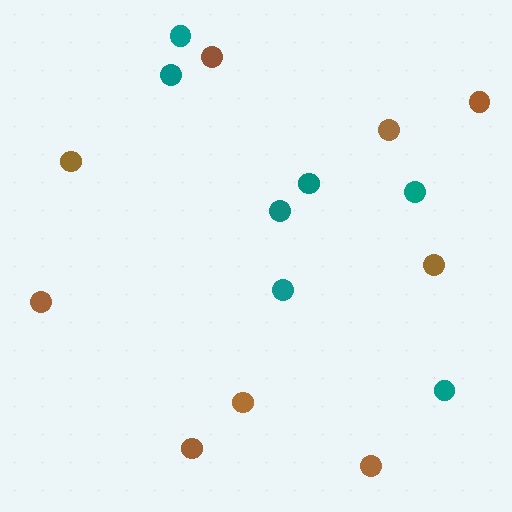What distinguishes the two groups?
There are 2 groups: one group of brown circles (9) and one group of teal circles (7).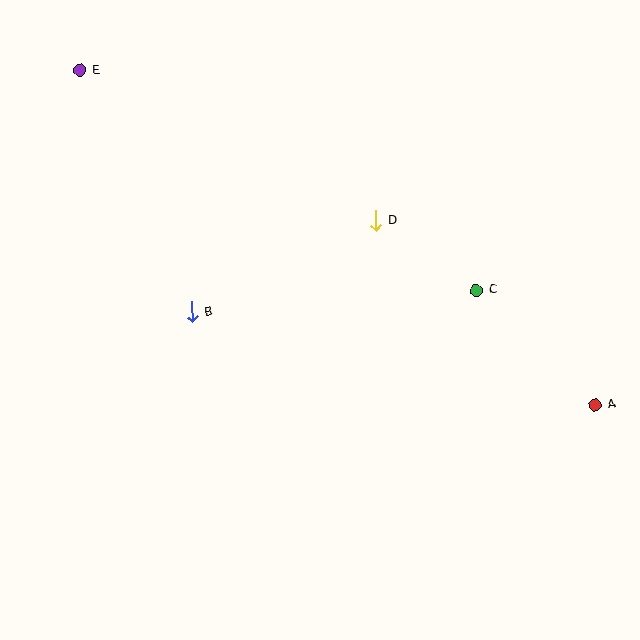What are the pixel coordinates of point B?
Point B is at (192, 312).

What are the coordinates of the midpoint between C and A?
The midpoint between C and A is at (536, 348).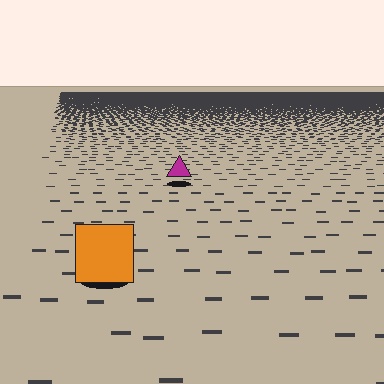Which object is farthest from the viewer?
The magenta triangle is farthest from the viewer. It appears smaller and the ground texture around it is denser.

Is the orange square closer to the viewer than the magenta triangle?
Yes. The orange square is closer — you can tell from the texture gradient: the ground texture is coarser near it.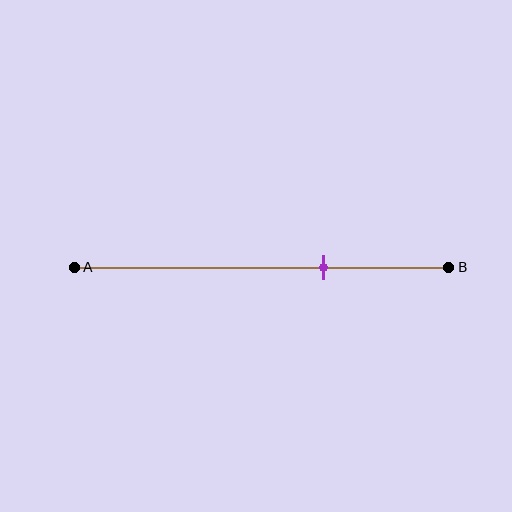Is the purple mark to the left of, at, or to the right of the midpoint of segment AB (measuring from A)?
The purple mark is to the right of the midpoint of segment AB.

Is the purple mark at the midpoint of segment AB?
No, the mark is at about 65% from A, not at the 50% midpoint.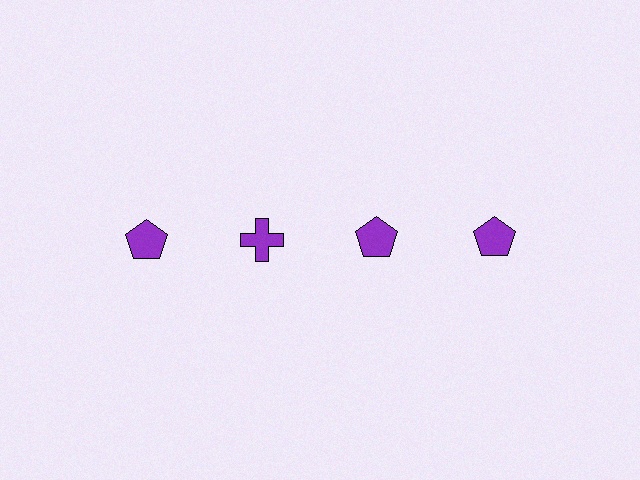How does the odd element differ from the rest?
It has a different shape: cross instead of pentagon.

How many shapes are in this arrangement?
There are 4 shapes arranged in a grid pattern.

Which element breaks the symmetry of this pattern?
The purple cross in the top row, second from left column breaks the symmetry. All other shapes are purple pentagons.